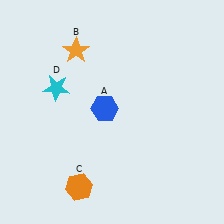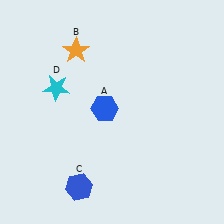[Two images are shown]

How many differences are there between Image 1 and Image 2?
There is 1 difference between the two images.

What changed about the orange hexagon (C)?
In Image 1, C is orange. In Image 2, it changed to blue.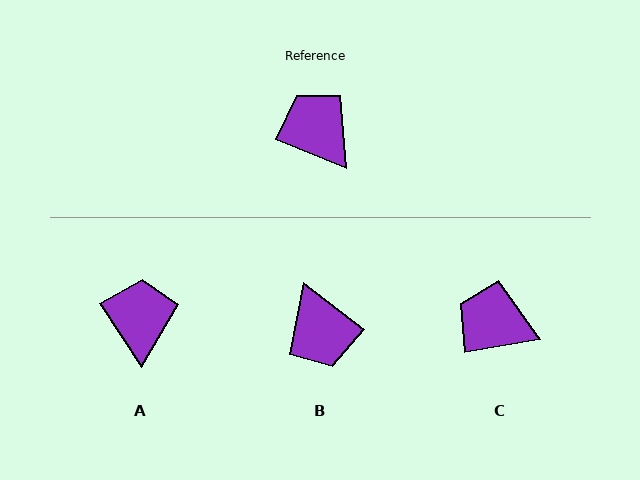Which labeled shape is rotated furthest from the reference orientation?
B, about 165 degrees away.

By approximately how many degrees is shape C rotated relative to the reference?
Approximately 31 degrees counter-clockwise.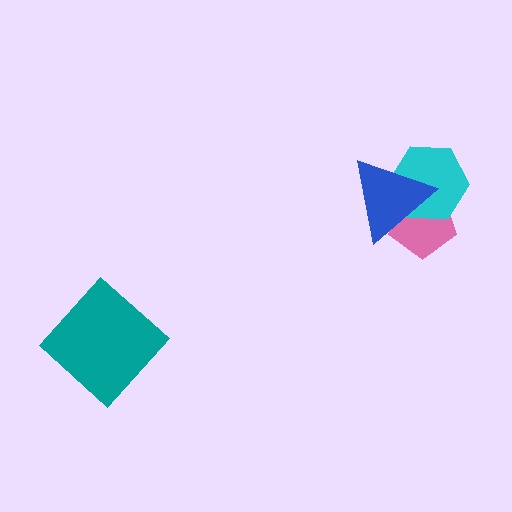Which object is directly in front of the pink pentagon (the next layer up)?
The cyan hexagon is directly in front of the pink pentagon.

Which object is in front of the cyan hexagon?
The blue triangle is in front of the cyan hexagon.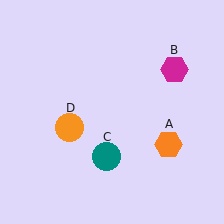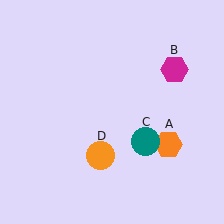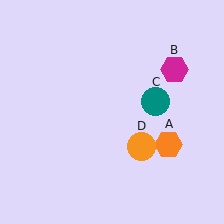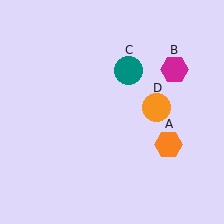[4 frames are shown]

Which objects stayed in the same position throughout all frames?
Orange hexagon (object A) and magenta hexagon (object B) remained stationary.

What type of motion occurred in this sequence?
The teal circle (object C), orange circle (object D) rotated counterclockwise around the center of the scene.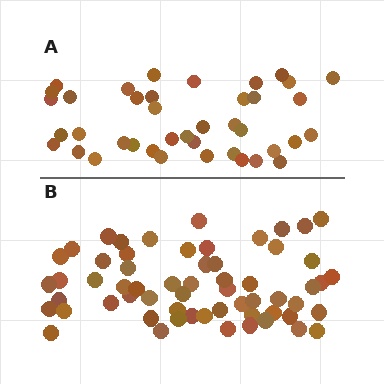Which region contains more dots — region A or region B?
Region B (the bottom region) has more dots.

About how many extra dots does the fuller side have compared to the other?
Region B has approximately 20 more dots than region A.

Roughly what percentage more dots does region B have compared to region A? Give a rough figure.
About 50% more.